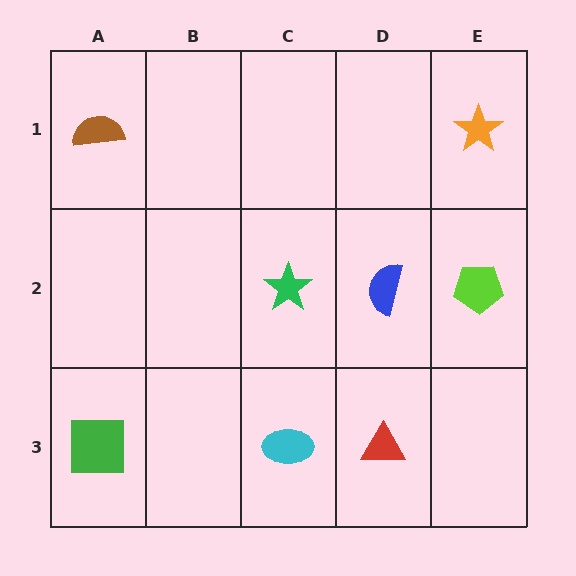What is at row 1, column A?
A brown semicircle.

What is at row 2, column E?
A lime pentagon.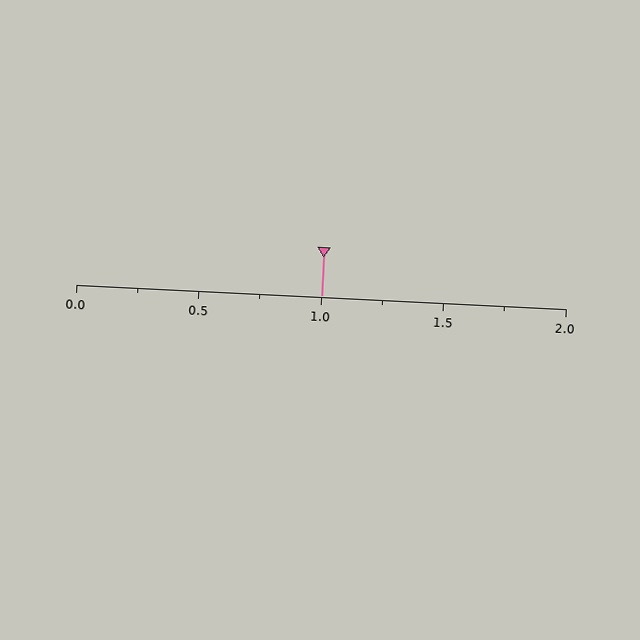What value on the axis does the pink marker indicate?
The marker indicates approximately 1.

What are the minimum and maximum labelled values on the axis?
The axis runs from 0.0 to 2.0.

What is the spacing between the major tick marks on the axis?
The major ticks are spaced 0.5 apart.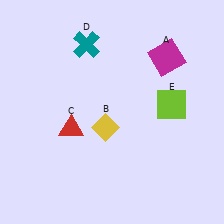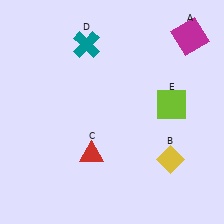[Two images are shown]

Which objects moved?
The objects that moved are: the magenta square (A), the yellow diamond (B), the red triangle (C).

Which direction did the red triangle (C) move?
The red triangle (C) moved down.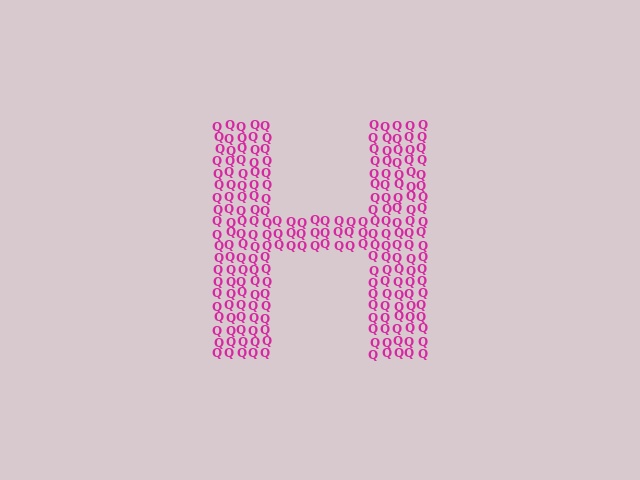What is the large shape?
The large shape is the letter H.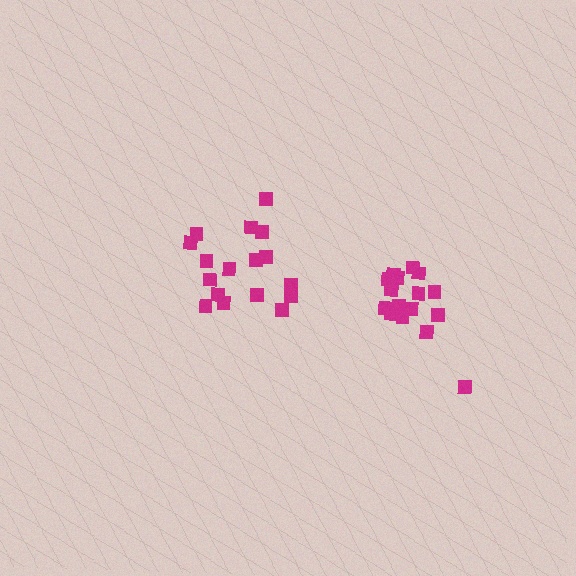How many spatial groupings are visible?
There are 2 spatial groupings.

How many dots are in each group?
Group 1: 19 dots, Group 2: 17 dots (36 total).